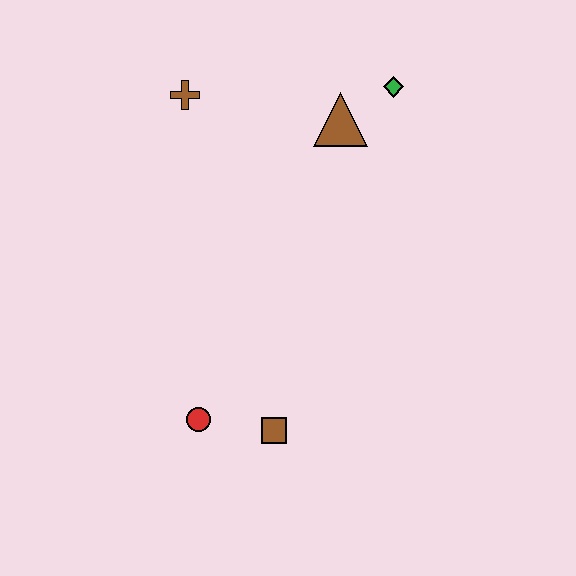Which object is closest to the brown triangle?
The green diamond is closest to the brown triangle.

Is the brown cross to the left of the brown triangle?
Yes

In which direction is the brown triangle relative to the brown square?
The brown triangle is above the brown square.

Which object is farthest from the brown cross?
The brown square is farthest from the brown cross.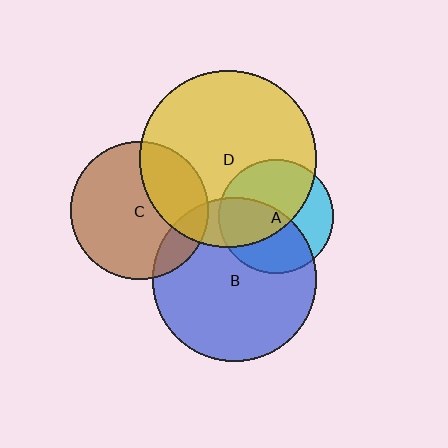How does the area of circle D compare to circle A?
Approximately 2.4 times.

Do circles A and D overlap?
Yes.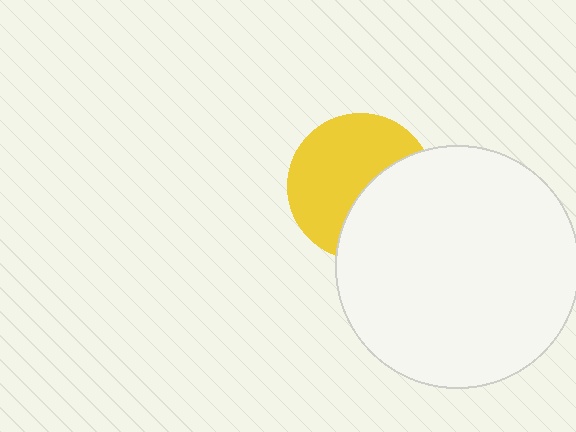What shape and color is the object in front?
The object in front is a white circle.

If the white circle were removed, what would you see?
You would see the complete yellow circle.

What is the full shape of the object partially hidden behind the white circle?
The partially hidden object is a yellow circle.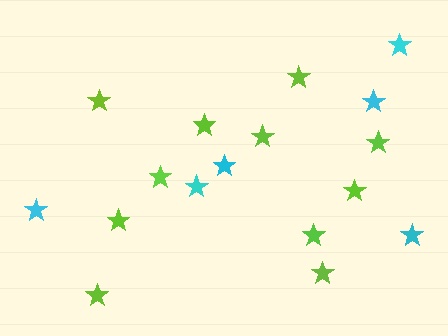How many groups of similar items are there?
There are 2 groups: one group of lime stars (11) and one group of cyan stars (6).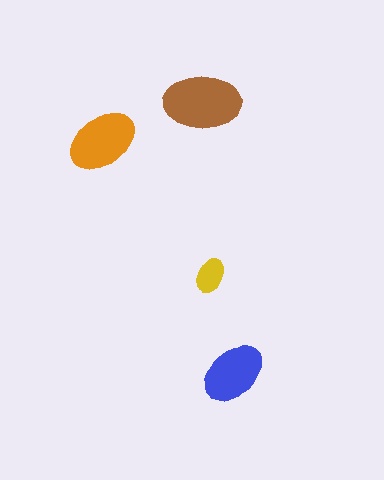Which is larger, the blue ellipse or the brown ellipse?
The brown one.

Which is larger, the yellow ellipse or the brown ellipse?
The brown one.